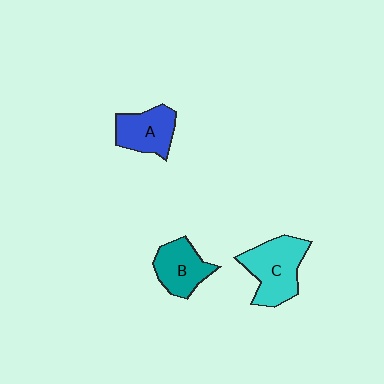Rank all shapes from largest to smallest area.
From largest to smallest: C (cyan), A (blue), B (teal).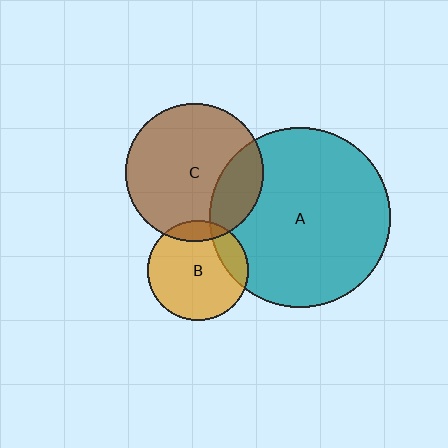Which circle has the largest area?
Circle A (teal).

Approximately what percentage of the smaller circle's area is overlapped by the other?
Approximately 15%.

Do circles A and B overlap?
Yes.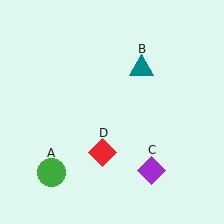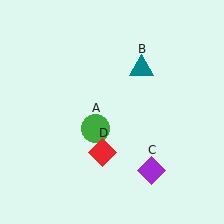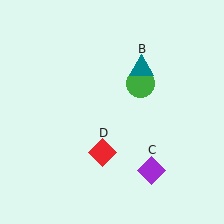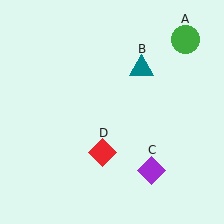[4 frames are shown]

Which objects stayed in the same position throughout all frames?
Teal triangle (object B) and purple diamond (object C) and red diamond (object D) remained stationary.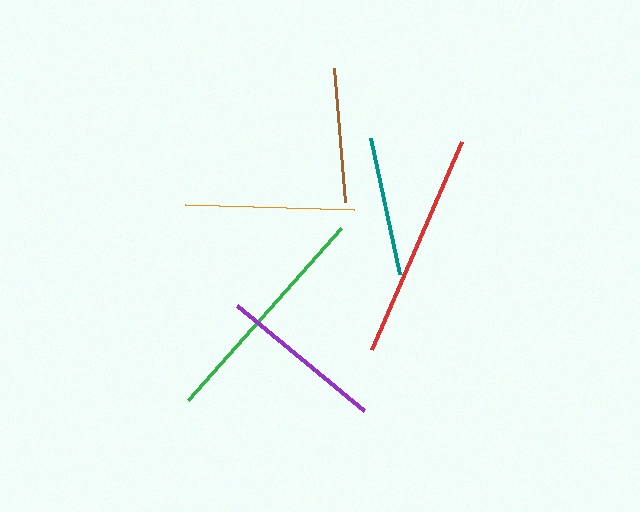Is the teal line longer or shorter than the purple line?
The purple line is longer than the teal line.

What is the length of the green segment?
The green segment is approximately 230 pixels long.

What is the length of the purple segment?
The purple segment is approximately 165 pixels long.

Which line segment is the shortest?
The brown line is the shortest at approximately 134 pixels.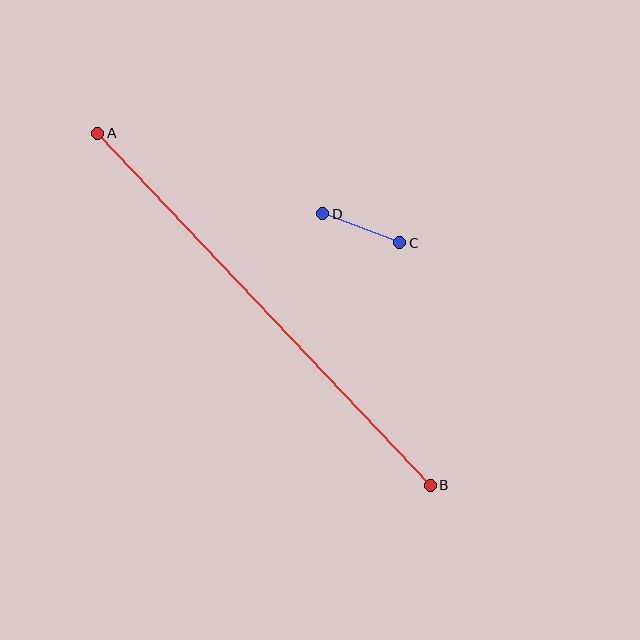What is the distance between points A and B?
The distance is approximately 484 pixels.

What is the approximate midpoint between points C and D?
The midpoint is at approximately (361, 228) pixels.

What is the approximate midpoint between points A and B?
The midpoint is at approximately (264, 309) pixels.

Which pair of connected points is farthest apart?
Points A and B are farthest apart.